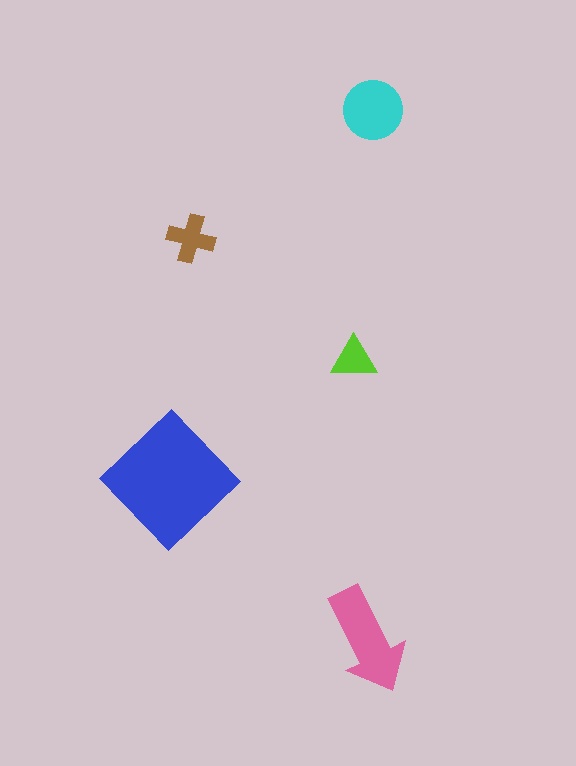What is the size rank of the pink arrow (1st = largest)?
2nd.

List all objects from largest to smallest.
The blue diamond, the pink arrow, the cyan circle, the brown cross, the lime triangle.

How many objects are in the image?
There are 5 objects in the image.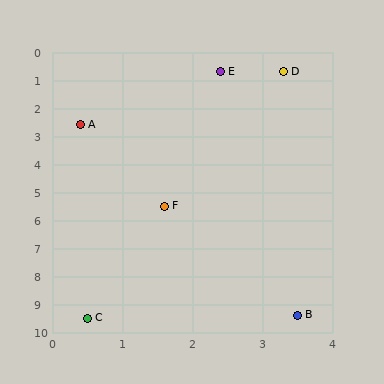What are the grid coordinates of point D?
Point D is at approximately (3.3, 0.7).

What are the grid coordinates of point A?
Point A is at approximately (0.4, 2.6).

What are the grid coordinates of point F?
Point F is at approximately (1.6, 5.5).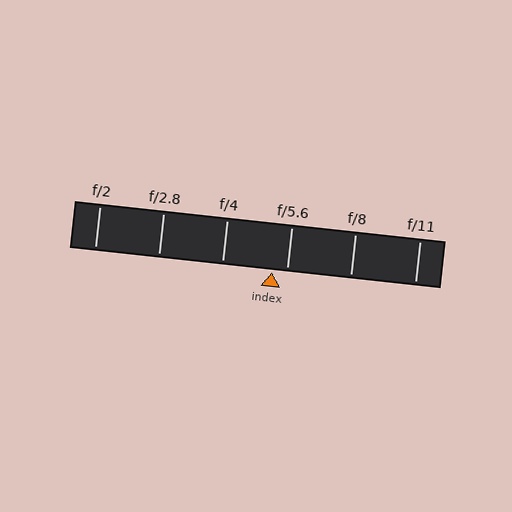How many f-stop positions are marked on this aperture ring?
There are 6 f-stop positions marked.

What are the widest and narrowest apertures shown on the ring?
The widest aperture shown is f/2 and the narrowest is f/11.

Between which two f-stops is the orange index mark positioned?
The index mark is between f/4 and f/5.6.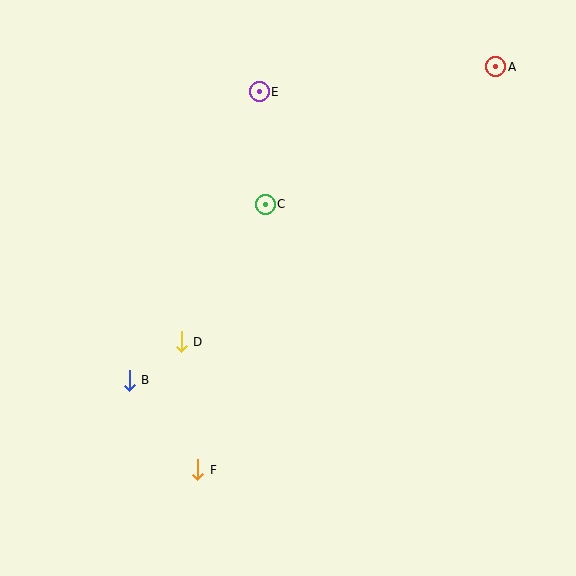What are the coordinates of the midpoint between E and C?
The midpoint between E and C is at (262, 148).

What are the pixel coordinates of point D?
Point D is at (181, 342).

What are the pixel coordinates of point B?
Point B is at (129, 381).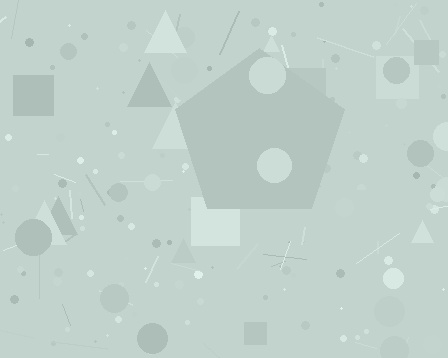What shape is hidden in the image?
A pentagon is hidden in the image.